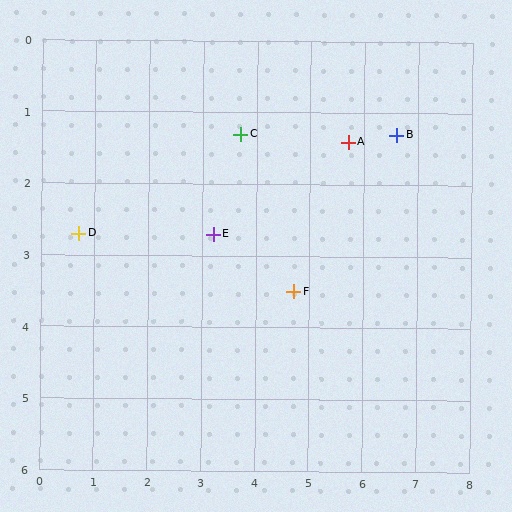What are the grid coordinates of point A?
Point A is at approximately (5.7, 1.4).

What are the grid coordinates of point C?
Point C is at approximately (3.7, 1.3).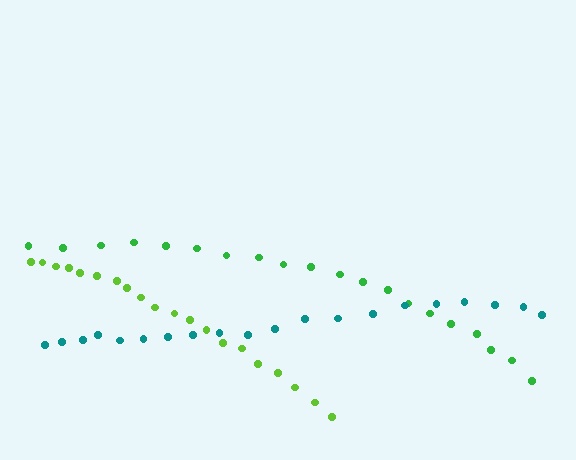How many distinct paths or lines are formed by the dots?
There are 3 distinct paths.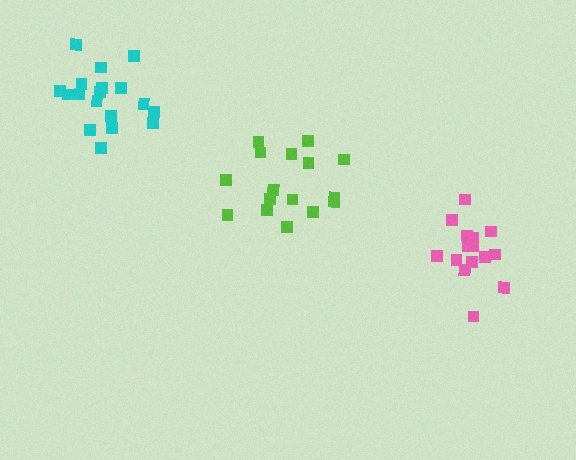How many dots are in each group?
Group 1: 16 dots, Group 2: 18 dots, Group 3: 15 dots (49 total).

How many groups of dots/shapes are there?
There are 3 groups.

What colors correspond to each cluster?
The clusters are colored: lime, cyan, pink.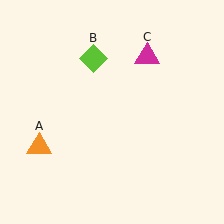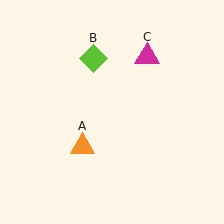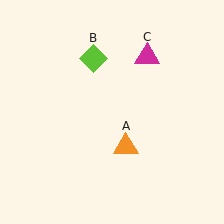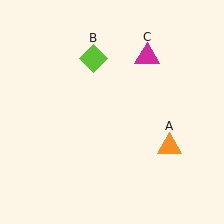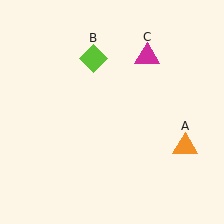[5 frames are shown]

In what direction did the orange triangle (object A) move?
The orange triangle (object A) moved right.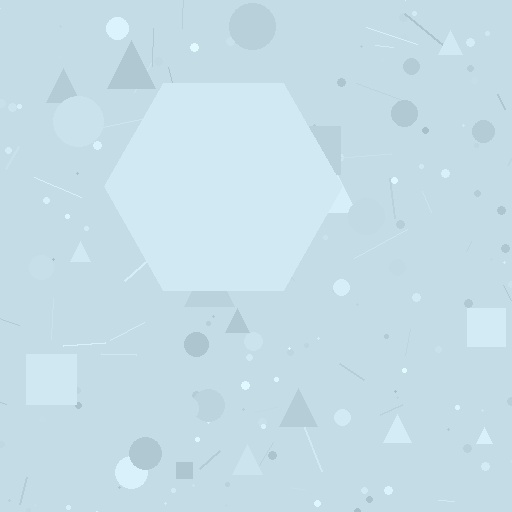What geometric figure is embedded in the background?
A hexagon is embedded in the background.